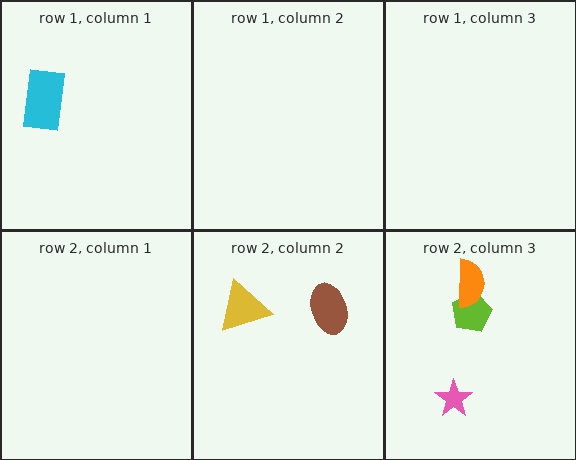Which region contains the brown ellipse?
The row 2, column 2 region.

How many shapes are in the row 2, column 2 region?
2.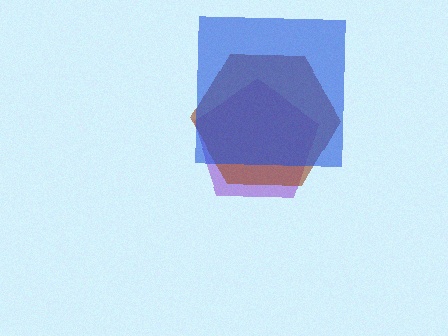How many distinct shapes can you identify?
There are 3 distinct shapes: a purple pentagon, a brown hexagon, a blue square.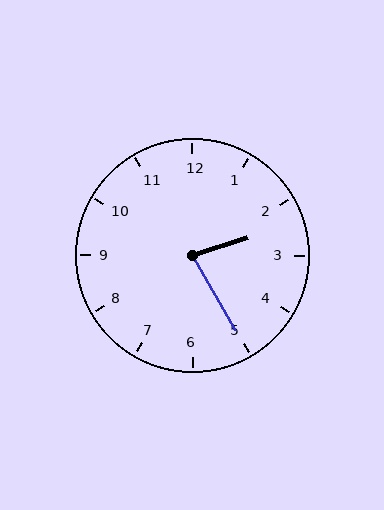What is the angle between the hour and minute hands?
Approximately 78 degrees.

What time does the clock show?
2:25.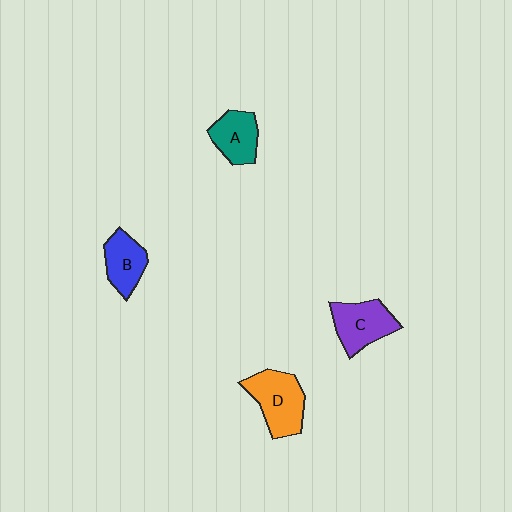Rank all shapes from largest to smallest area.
From largest to smallest: D (orange), C (purple), A (teal), B (blue).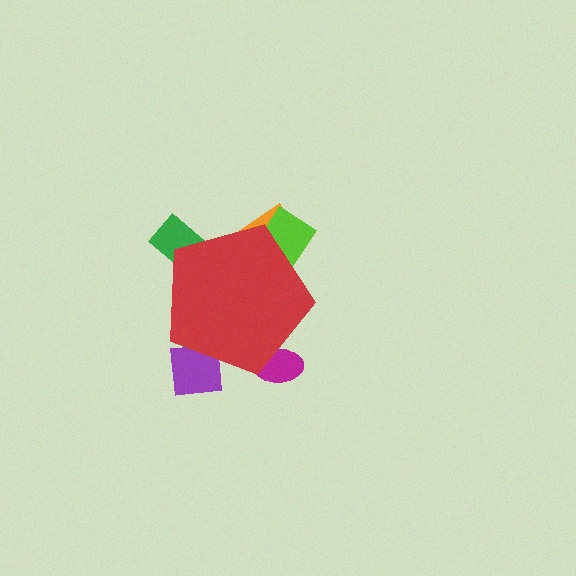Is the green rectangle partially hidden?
Yes, the green rectangle is partially hidden behind the red pentagon.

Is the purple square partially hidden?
Yes, the purple square is partially hidden behind the red pentagon.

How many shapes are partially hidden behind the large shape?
5 shapes are partially hidden.